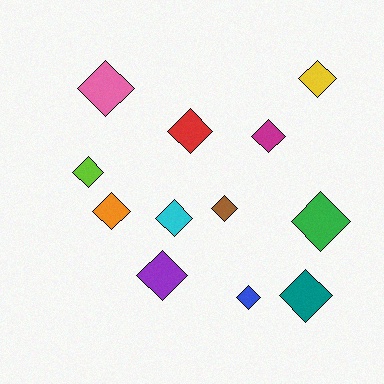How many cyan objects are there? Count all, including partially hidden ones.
There is 1 cyan object.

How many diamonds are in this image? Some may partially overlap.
There are 12 diamonds.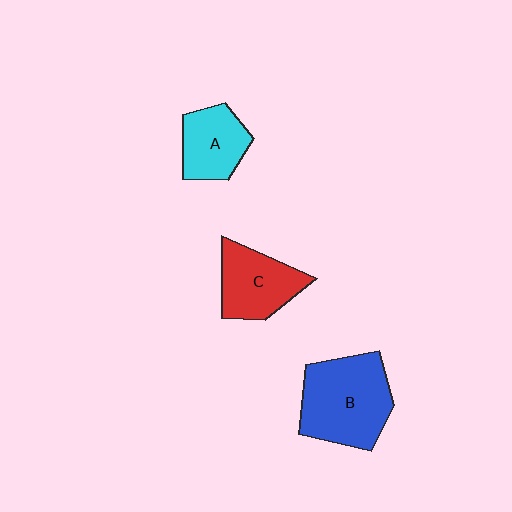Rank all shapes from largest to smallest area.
From largest to smallest: B (blue), C (red), A (cyan).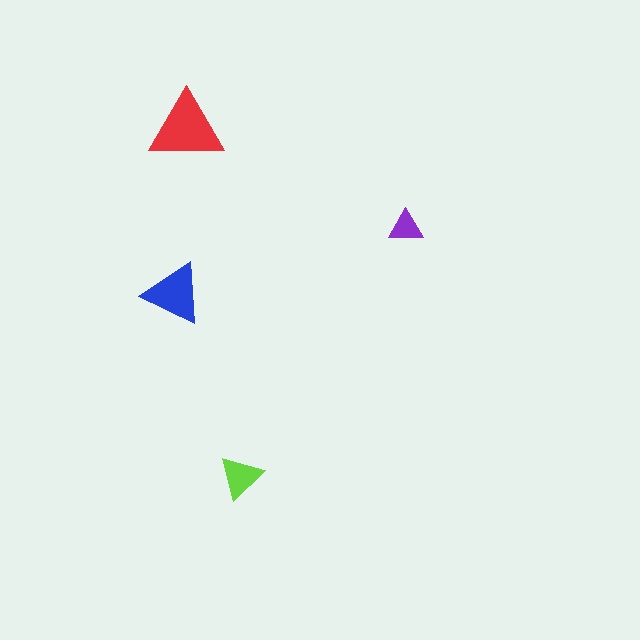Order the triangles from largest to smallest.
the red one, the blue one, the lime one, the purple one.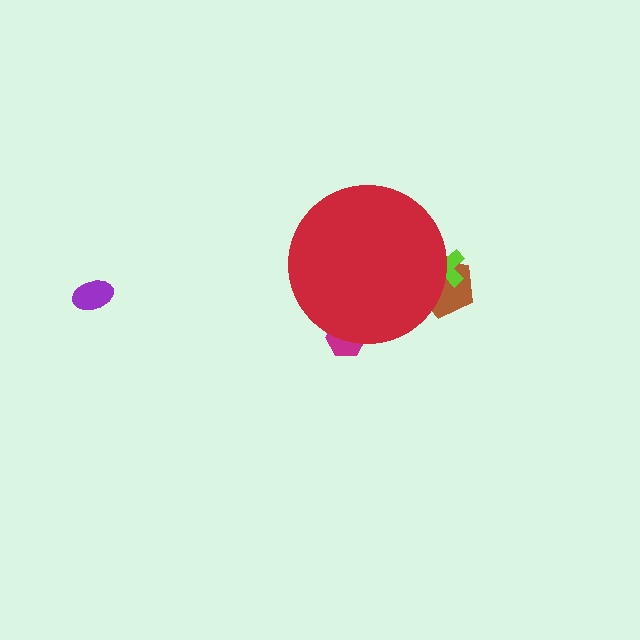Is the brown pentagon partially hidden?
Yes, the brown pentagon is partially hidden behind the red circle.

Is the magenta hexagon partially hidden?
Yes, the magenta hexagon is partially hidden behind the red circle.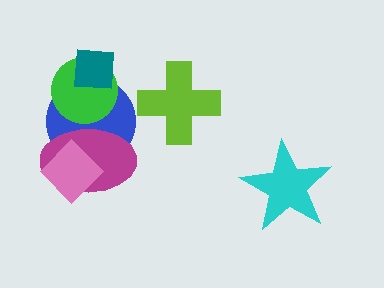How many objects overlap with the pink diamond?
2 objects overlap with the pink diamond.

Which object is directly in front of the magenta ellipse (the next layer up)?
The pink diamond is directly in front of the magenta ellipse.